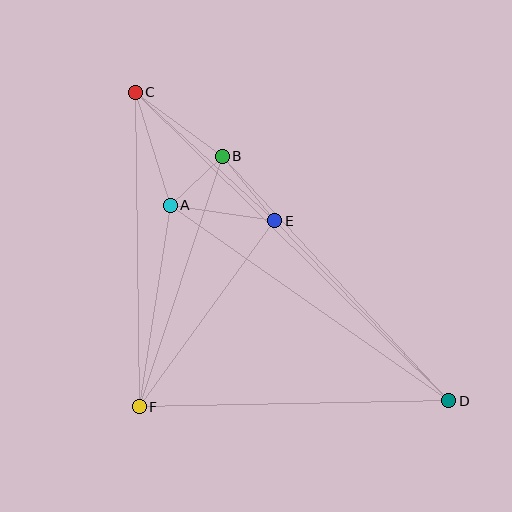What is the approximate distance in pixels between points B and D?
The distance between B and D is approximately 333 pixels.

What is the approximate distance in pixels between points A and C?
The distance between A and C is approximately 118 pixels.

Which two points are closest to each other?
Points A and B are closest to each other.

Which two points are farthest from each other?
Points C and D are farthest from each other.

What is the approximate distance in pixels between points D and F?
The distance between D and F is approximately 309 pixels.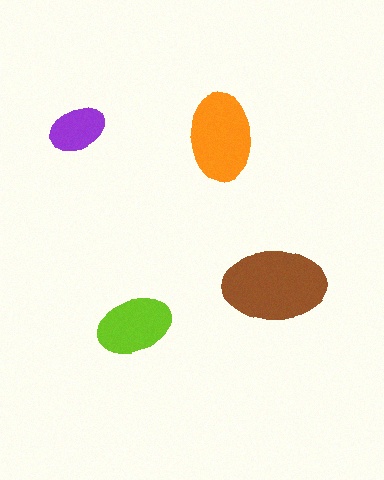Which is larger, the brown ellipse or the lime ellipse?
The brown one.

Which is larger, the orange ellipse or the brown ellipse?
The brown one.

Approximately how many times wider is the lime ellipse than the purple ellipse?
About 1.5 times wider.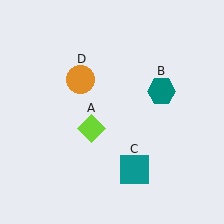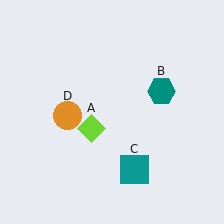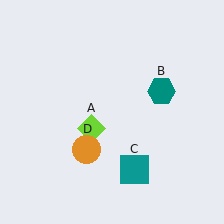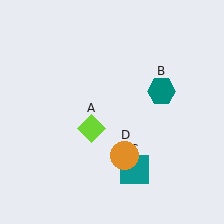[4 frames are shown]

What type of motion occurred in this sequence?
The orange circle (object D) rotated counterclockwise around the center of the scene.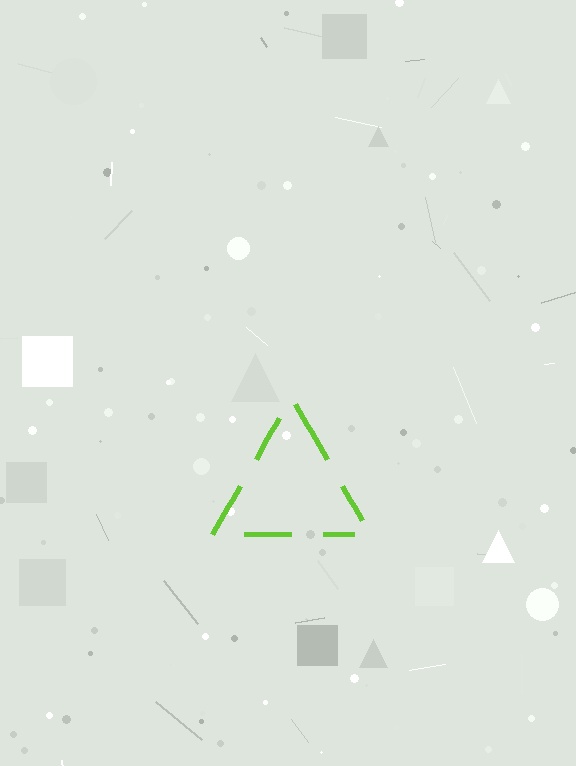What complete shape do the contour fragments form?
The contour fragments form a triangle.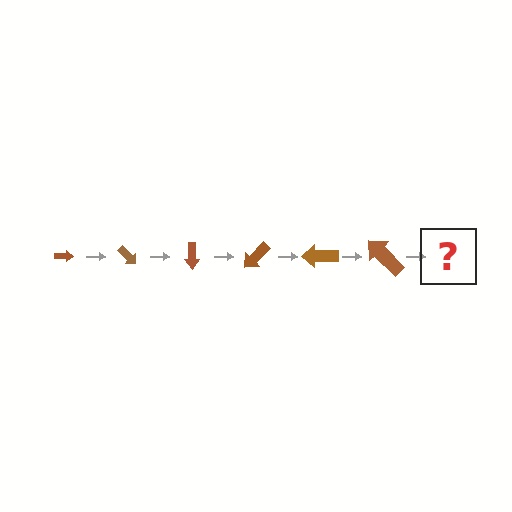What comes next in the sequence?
The next element should be an arrow, larger than the previous one and rotated 270 degrees from the start.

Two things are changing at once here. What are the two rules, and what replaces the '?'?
The two rules are that the arrow grows larger each step and it rotates 45 degrees each step. The '?' should be an arrow, larger than the previous one and rotated 270 degrees from the start.